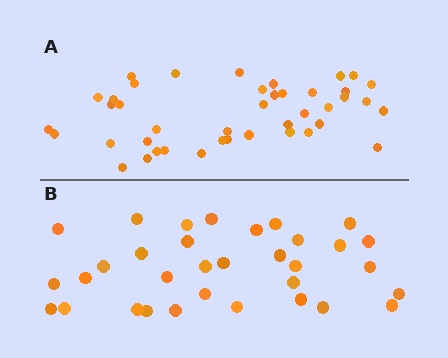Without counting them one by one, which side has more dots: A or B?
Region A (the top region) has more dots.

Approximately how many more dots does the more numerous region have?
Region A has roughly 8 or so more dots than region B.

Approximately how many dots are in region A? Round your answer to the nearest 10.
About 40 dots. (The exact count is 42, which rounds to 40.)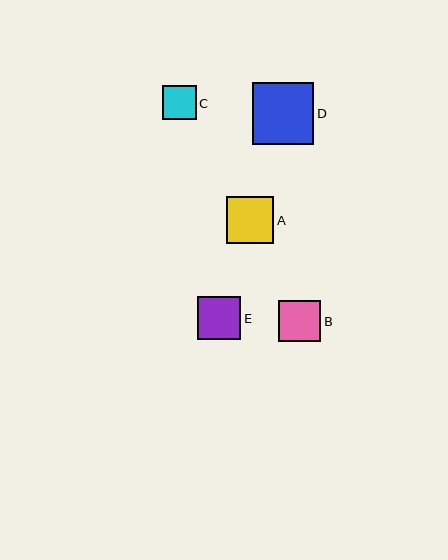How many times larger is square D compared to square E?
Square D is approximately 1.4 times the size of square E.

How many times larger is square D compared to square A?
Square D is approximately 1.3 times the size of square A.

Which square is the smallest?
Square C is the smallest with a size of approximately 33 pixels.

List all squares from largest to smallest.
From largest to smallest: D, A, E, B, C.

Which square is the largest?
Square D is the largest with a size of approximately 62 pixels.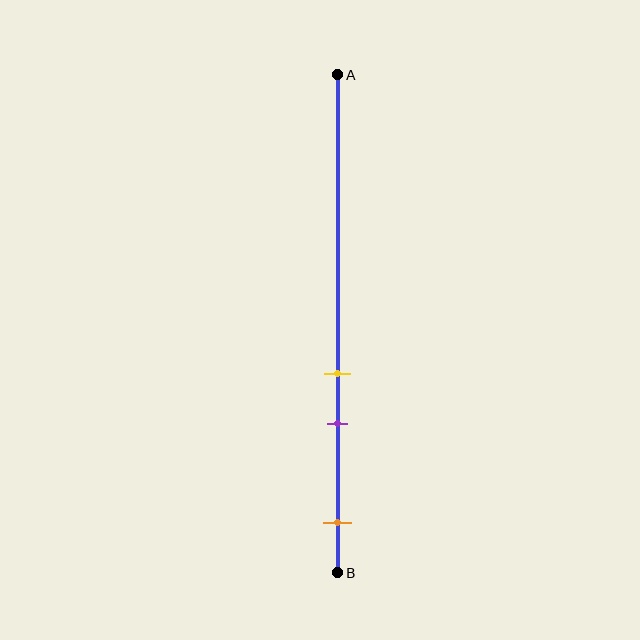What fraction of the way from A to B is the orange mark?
The orange mark is approximately 90% (0.9) of the way from A to B.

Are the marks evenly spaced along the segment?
No, the marks are not evenly spaced.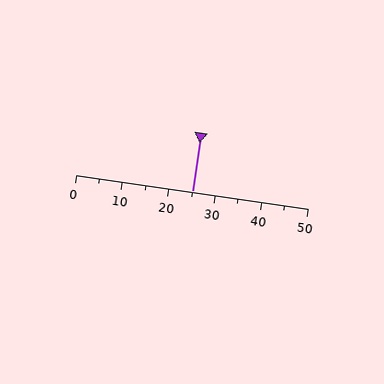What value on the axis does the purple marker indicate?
The marker indicates approximately 25.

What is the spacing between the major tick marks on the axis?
The major ticks are spaced 10 apart.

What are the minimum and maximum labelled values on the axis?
The axis runs from 0 to 50.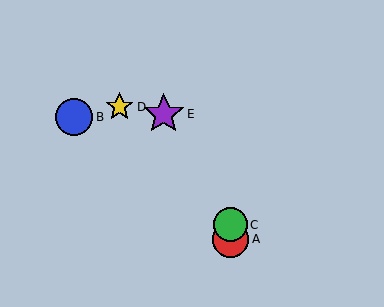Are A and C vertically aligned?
Yes, both are at x≈230.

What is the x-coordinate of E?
Object E is at x≈164.